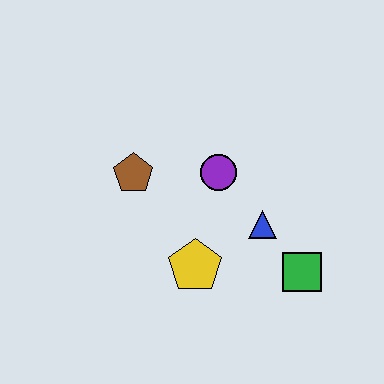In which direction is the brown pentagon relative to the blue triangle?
The brown pentagon is to the left of the blue triangle.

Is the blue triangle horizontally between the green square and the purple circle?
Yes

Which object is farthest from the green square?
The brown pentagon is farthest from the green square.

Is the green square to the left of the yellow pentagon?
No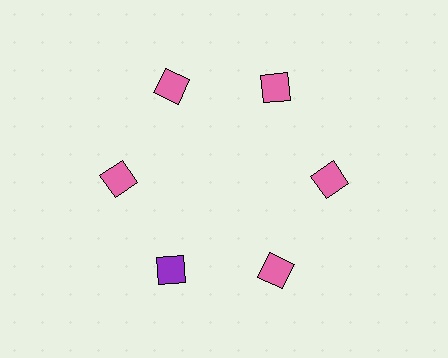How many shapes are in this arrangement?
There are 6 shapes arranged in a ring pattern.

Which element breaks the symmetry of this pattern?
The purple diamond at roughly the 7 o'clock position breaks the symmetry. All other shapes are pink diamonds.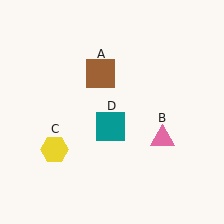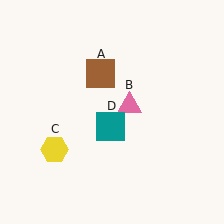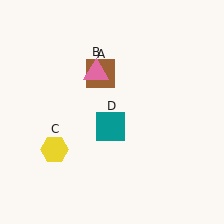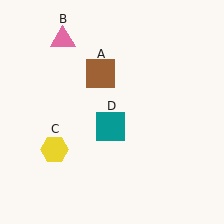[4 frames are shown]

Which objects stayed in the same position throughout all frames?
Brown square (object A) and yellow hexagon (object C) and teal square (object D) remained stationary.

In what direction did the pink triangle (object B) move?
The pink triangle (object B) moved up and to the left.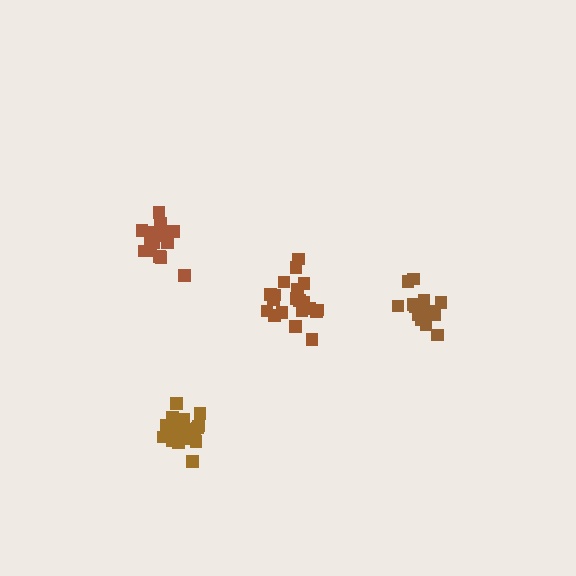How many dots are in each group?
Group 1: 17 dots, Group 2: 18 dots, Group 3: 20 dots, Group 4: 19 dots (74 total).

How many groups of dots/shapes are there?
There are 4 groups.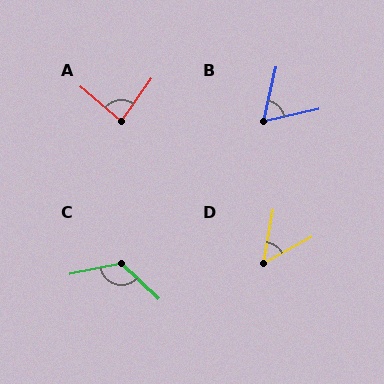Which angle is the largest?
C, at approximately 125 degrees.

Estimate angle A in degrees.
Approximately 84 degrees.